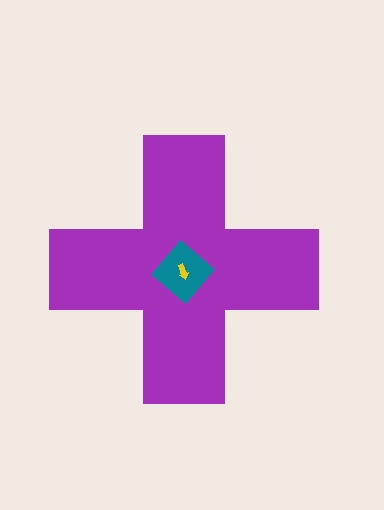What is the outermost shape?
The purple cross.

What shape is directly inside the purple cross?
The teal diamond.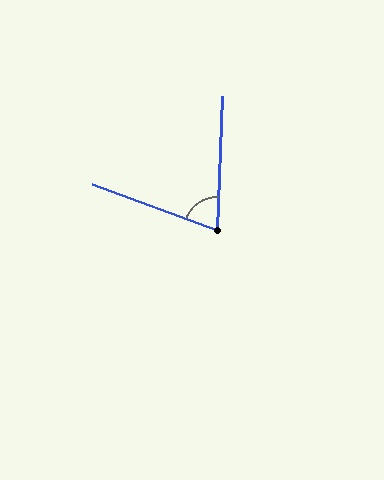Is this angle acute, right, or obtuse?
It is acute.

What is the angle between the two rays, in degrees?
Approximately 72 degrees.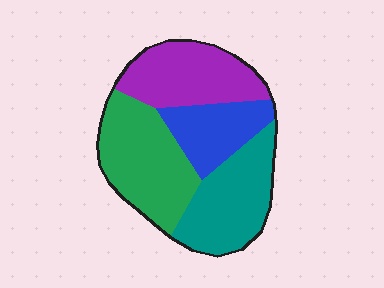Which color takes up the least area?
Blue, at roughly 20%.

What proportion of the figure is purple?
Purple covers around 25% of the figure.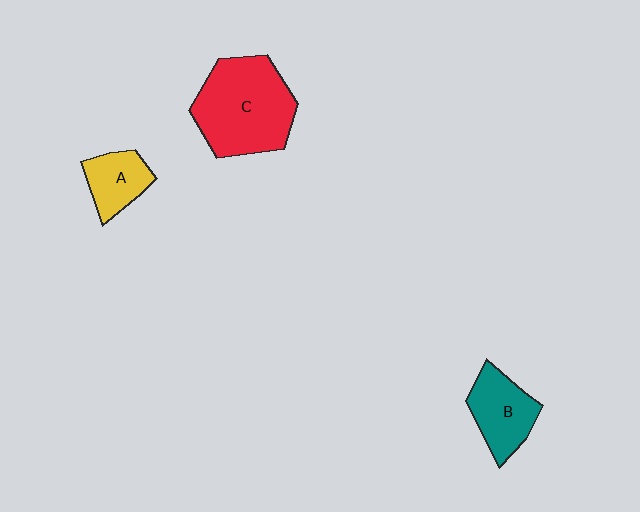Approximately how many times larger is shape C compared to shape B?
Approximately 1.9 times.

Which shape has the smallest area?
Shape A (yellow).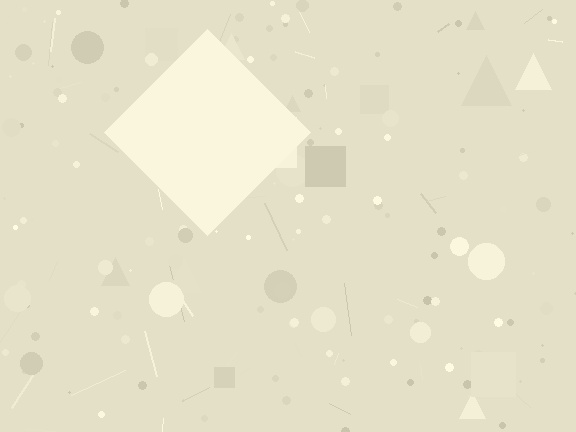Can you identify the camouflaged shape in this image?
The camouflaged shape is a diamond.